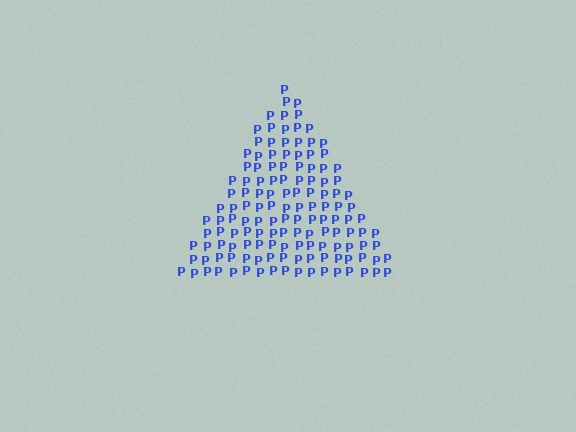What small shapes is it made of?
It is made of small letter P's.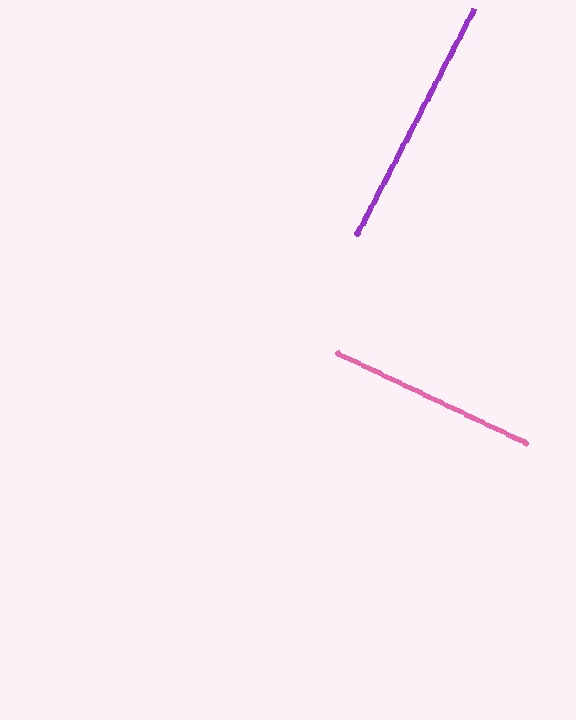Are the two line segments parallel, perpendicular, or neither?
Perpendicular — they meet at approximately 88°.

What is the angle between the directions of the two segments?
Approximately 88 degrees.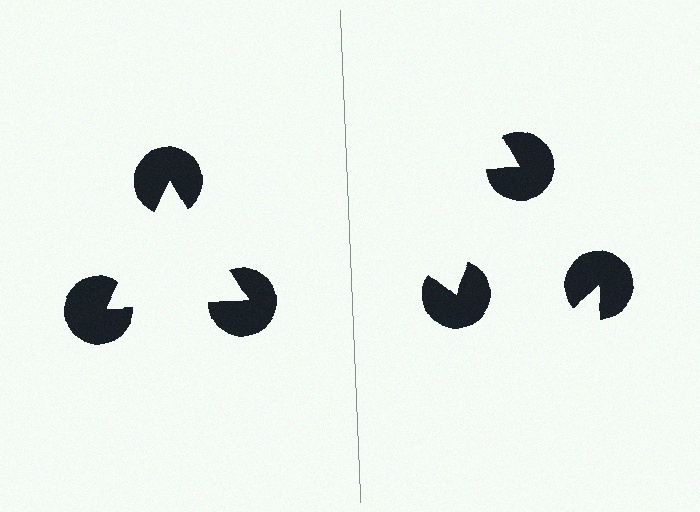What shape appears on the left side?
An illusory triangle.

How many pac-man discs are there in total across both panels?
6 — 3 on each side.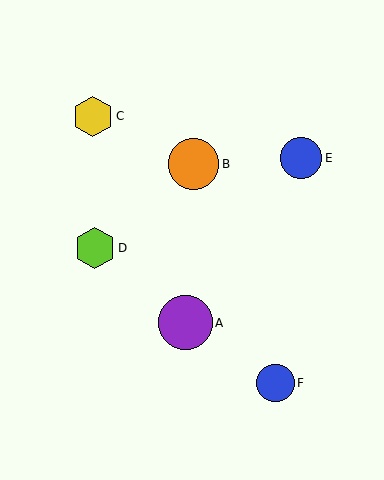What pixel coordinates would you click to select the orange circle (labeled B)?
Click at (193, 164) to select the orange circle B.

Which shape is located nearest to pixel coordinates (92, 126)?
The yellow hexagon (labeled C) at (93, 116) is nearest to that location.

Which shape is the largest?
The purple circle (labeled A) is the largest.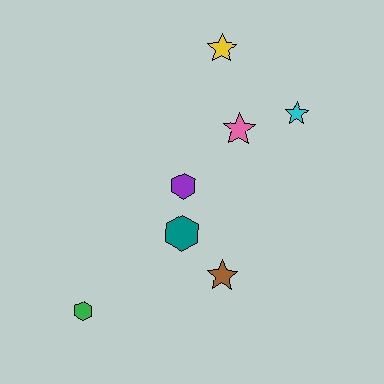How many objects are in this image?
There are 7 objects.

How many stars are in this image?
There are 4 stars.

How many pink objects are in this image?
There is 1 pink object.